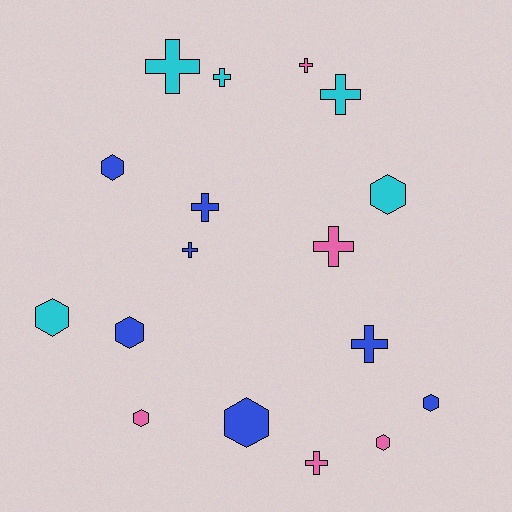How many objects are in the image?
There are 17 objects.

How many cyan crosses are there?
There are 3 cyan crosses.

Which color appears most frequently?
Blue, with 7 objects.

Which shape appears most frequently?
Cross, with 9 objects.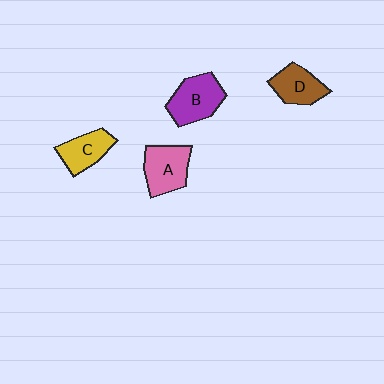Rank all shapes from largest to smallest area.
From largest to smallest: B (purple), A (pink), D (brown), C (yellow).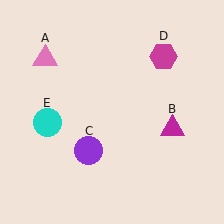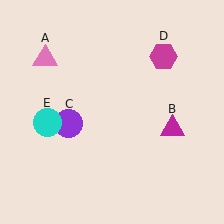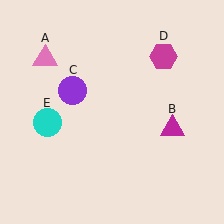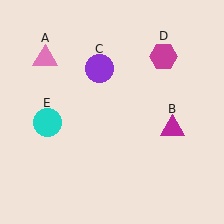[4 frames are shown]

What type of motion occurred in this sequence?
The purple circle (object C) rotated clockwise around the center of the scene.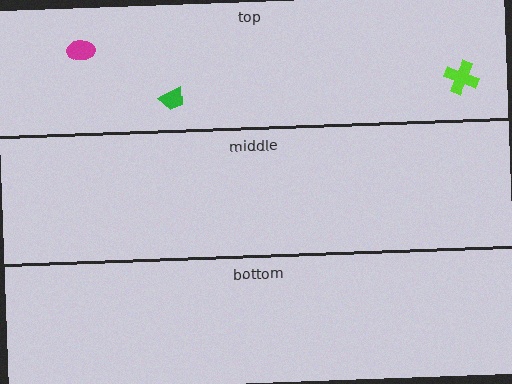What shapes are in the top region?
The lime cross, the magenta ellipse, the green trapezoid.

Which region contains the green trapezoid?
The top region.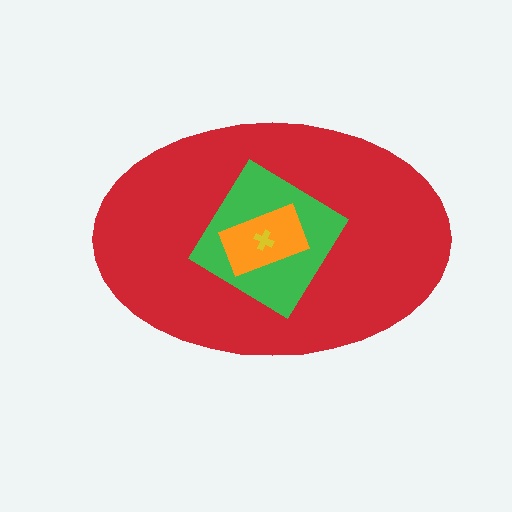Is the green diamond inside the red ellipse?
Yes.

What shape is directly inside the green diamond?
The orange rectangle.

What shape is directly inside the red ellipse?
The green diamond.